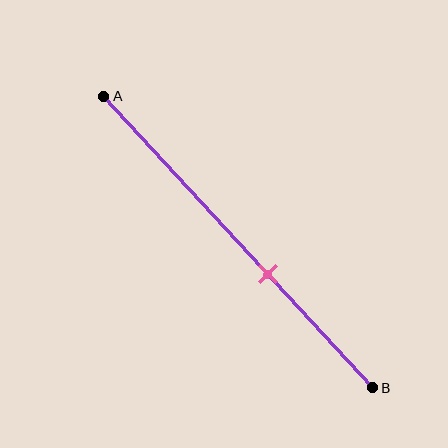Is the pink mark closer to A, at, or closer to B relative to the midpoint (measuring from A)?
The pink mark is closer to point B than the midpoint of segment AB.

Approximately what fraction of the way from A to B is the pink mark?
The pink mark is approximately 60% of the way from A to B.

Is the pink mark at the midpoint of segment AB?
No, the mark is at about 60% from A, not at the 50% midpoint.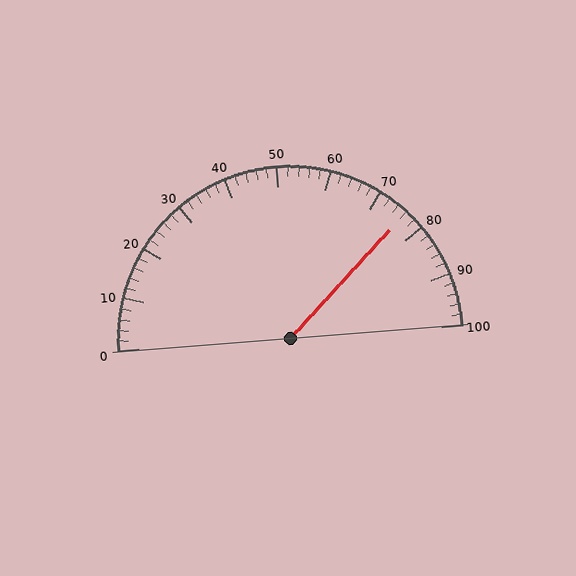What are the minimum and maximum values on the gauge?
The gauge ranges from 0 to 100.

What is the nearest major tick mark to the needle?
The nearest major tick mark is 80.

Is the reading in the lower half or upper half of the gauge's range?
The reading is in the upper half of the range (0 to 100).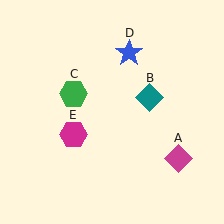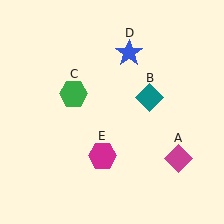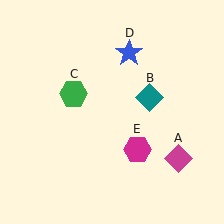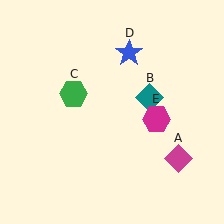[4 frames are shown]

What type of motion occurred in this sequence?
The magenta hexagon (object E) rotated counterclockwise around the center of the scene.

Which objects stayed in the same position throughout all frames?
Magenta diamond (object A) and teal diamond (object B) and green hexagon (object C) and blue star (object D) remained stationary.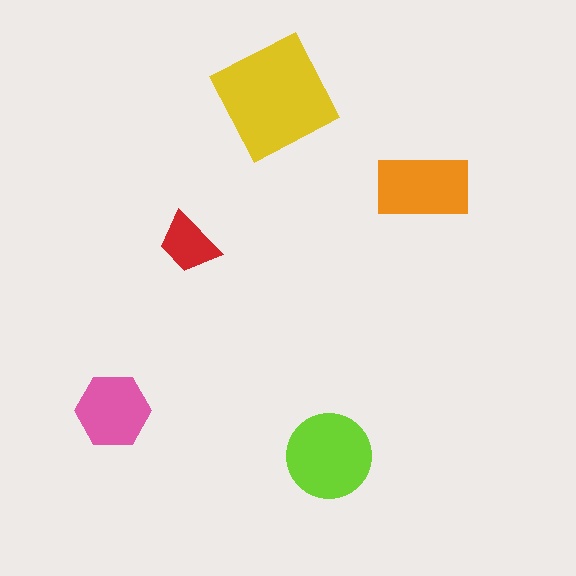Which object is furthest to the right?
The orange rectangle is rightmost.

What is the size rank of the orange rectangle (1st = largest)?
3rd.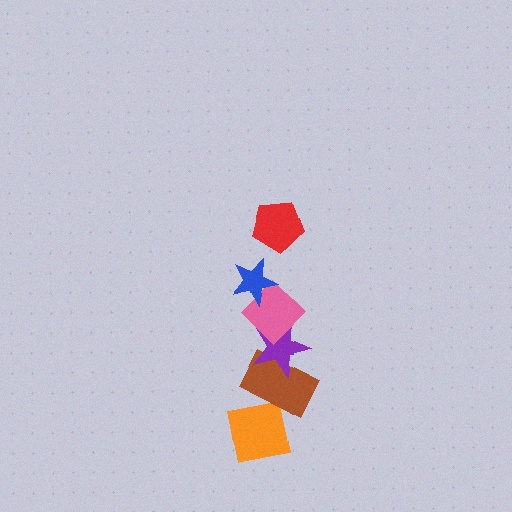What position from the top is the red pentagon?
The red pentagon is 1st from the top.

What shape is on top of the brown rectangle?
The purple star is on top of the brown rectangle.